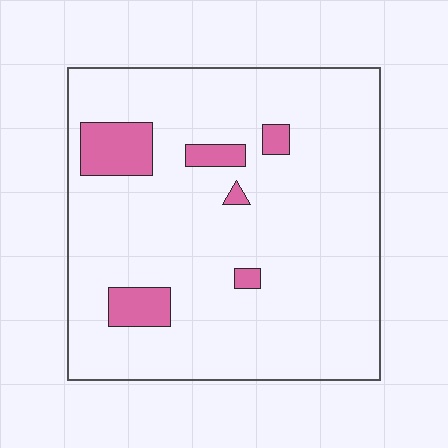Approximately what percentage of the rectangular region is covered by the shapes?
Approximately 10%.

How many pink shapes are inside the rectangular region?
6.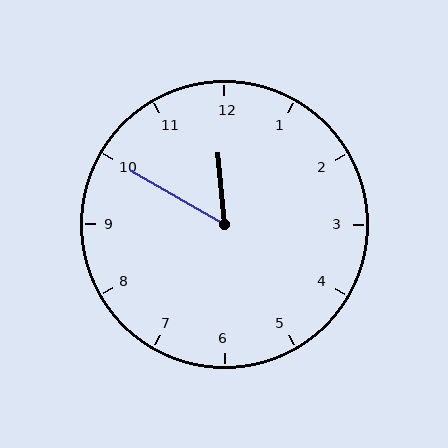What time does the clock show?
11:50.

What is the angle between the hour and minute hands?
Approximately 55 degrees.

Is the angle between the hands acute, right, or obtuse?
It is acute.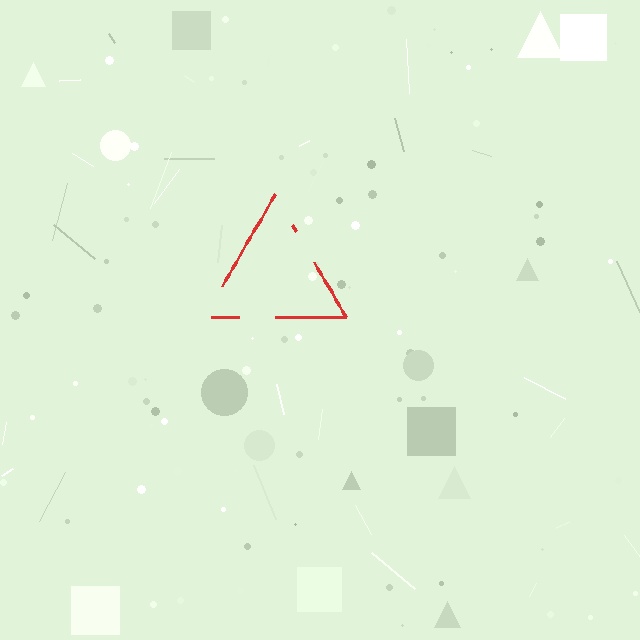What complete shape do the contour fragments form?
The contour fragments form a triangle.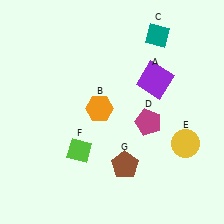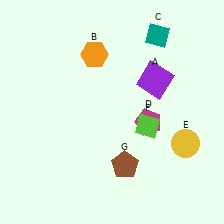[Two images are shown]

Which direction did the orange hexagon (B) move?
The orange hexagon (B) moved up.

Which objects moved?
The objects that moved are: the orange hexagon (B), the lime diamond (F).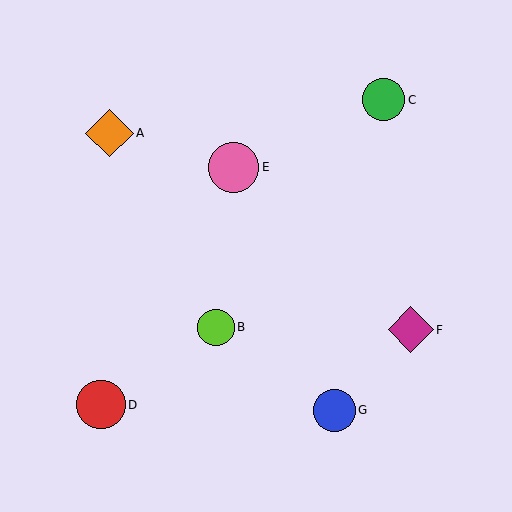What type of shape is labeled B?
Shape B is a lime circle.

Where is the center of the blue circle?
The center of the blue circle is at (334, 410).